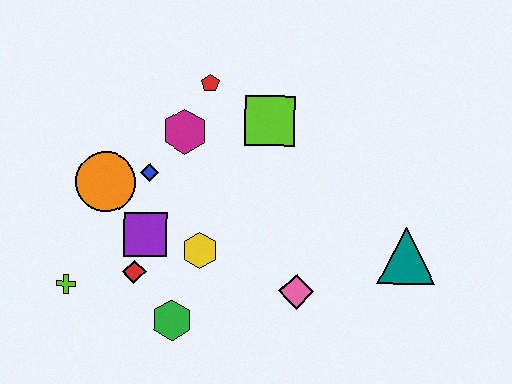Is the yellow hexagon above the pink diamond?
Yes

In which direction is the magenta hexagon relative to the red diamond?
The magenta hexagon is above the red diamond.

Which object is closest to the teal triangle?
The pink diamond is closest to the teal triangle.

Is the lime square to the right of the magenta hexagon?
Yes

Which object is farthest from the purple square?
The teal triangle is farthest from the purple square.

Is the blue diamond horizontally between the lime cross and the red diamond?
No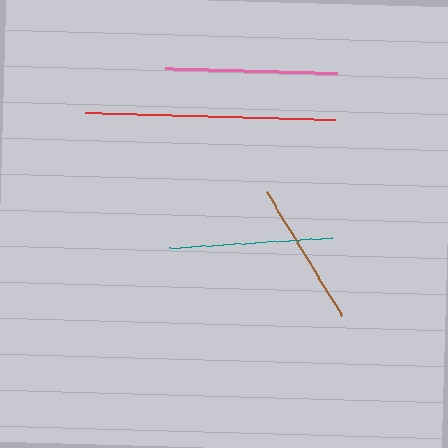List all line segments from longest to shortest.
From longest to shortest: red, pink, teal, brown.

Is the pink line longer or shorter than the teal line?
The pink line is longer than the teal line.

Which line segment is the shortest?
The brown line is the shortest at approximately 145 pixels.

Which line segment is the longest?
The red line is the longest at approximately 250 pixels.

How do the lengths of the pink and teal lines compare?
The pink and teal lines are approximately the same length.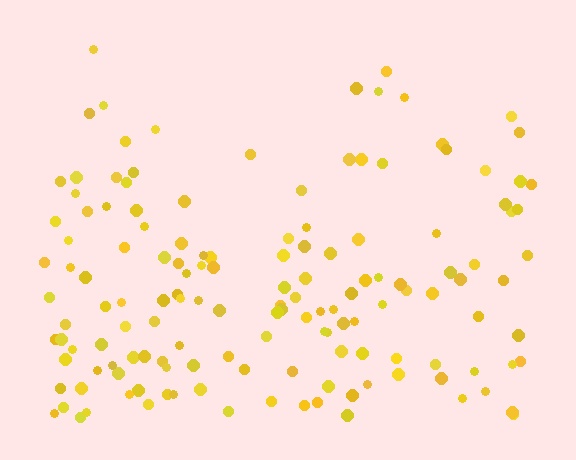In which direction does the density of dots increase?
From top to bottom, with the bottom side densest.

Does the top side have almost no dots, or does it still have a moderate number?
Still a moderate number, just noticeably fewer than the bottom.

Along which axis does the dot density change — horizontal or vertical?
Vertical.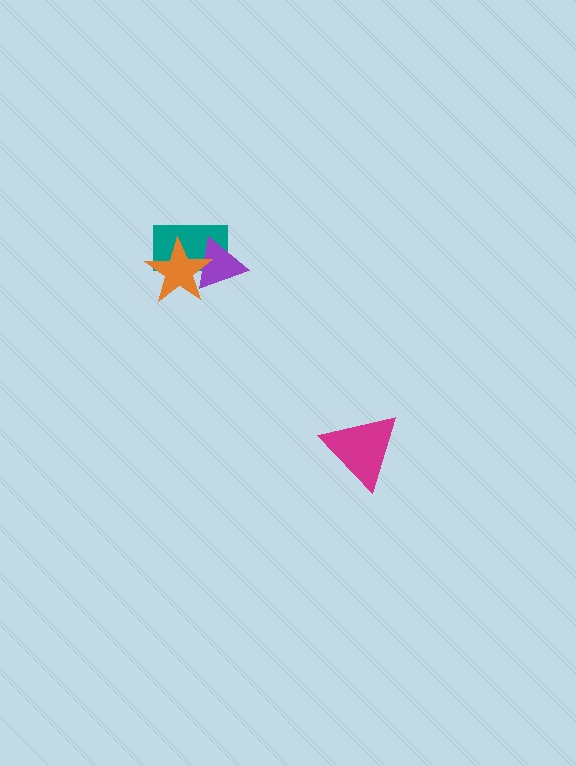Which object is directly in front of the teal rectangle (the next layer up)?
The purple triangle is directly in front of the teal rectangle.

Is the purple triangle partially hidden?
Yes, it is partially covered by another shape.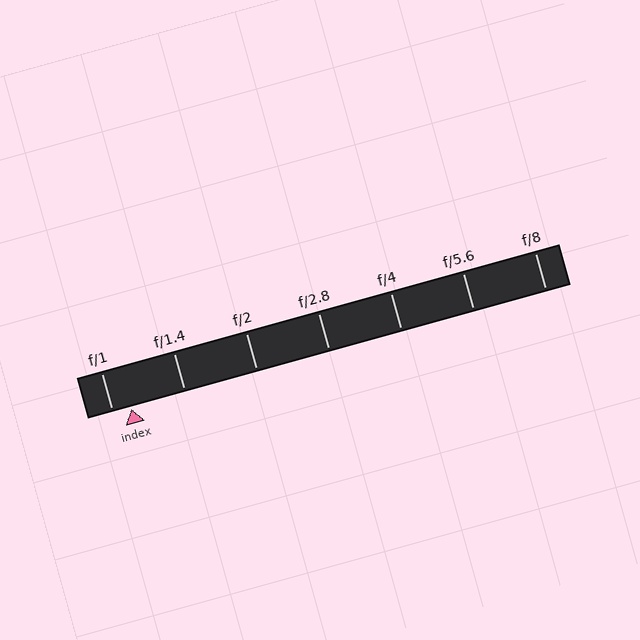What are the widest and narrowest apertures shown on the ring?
The widest aperture shown is f/1 and the narrowest is f/8.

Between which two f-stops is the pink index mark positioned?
The index mark is between f/1 and f/1.4.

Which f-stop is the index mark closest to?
The index mark is closest to f/1.